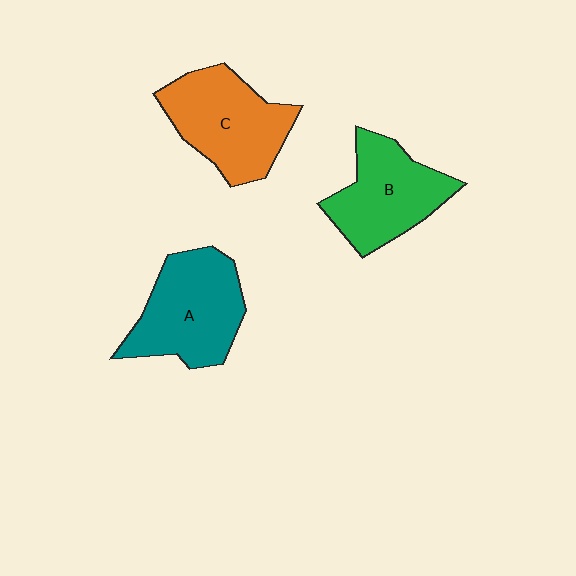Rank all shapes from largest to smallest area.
From largest to smallest: A (teal), C (orange), B (green).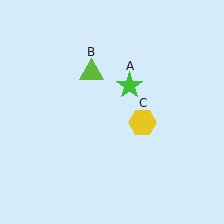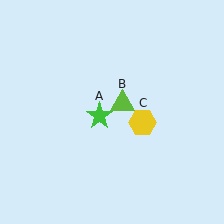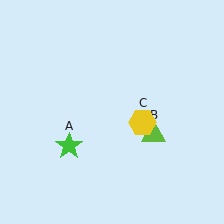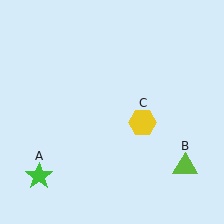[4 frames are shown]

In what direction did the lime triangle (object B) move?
The lime triangle (object B) moved down and to the right.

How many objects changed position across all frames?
2 objects changed position: green star (object A), lime triangle (object B).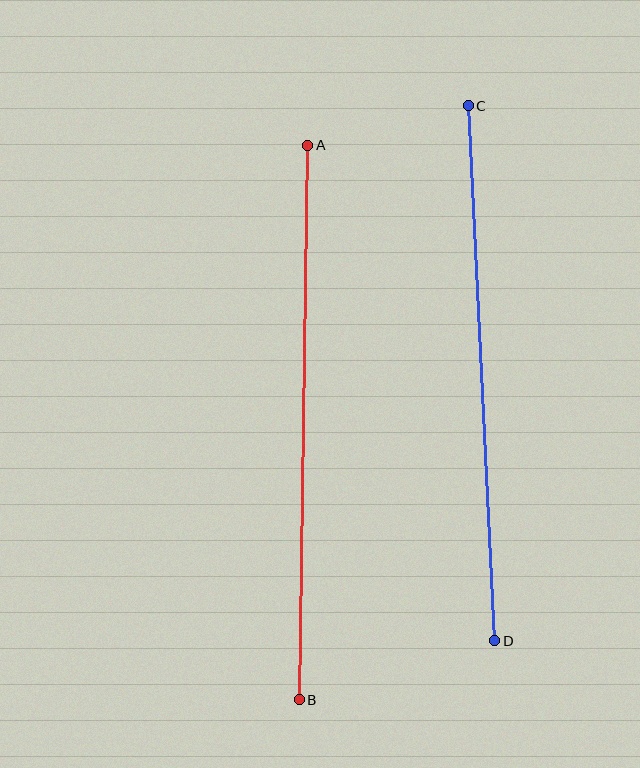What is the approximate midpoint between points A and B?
The midpoint is at approximately (303, 422) pixels.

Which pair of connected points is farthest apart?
Points A and B are farthest apart.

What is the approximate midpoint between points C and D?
The midpoint is at approximately (481, 373) pixels.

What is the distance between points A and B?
The distance is approximately 554 pixels.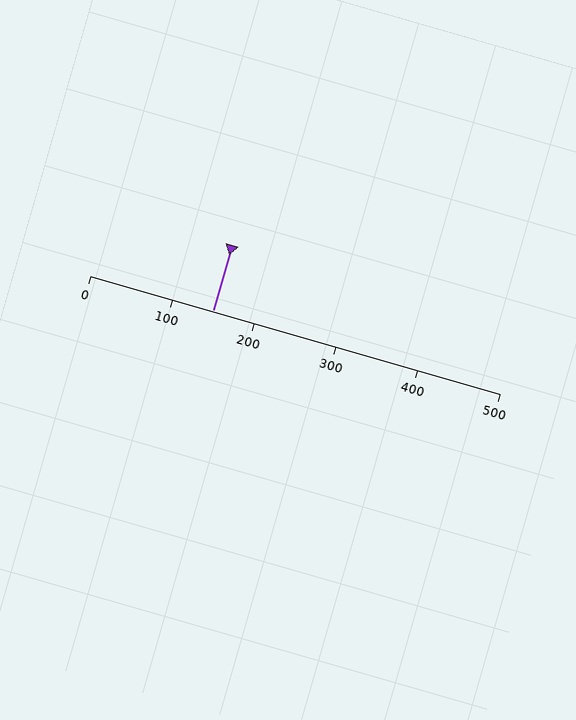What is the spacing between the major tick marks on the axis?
The major ticks are spaced 100 apart.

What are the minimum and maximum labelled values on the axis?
The axis runs from 0 to 500.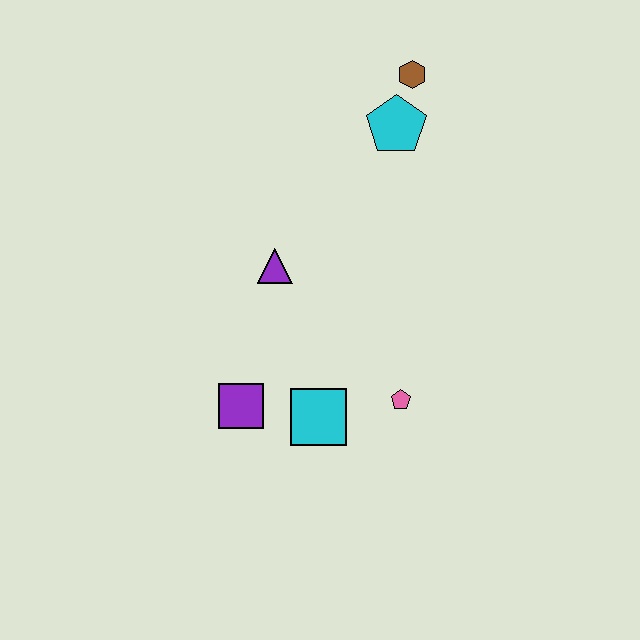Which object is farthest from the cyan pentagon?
The purple square is farthest from the cyan pentagon.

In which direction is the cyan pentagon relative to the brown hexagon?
The cyan pentagon is below the brown hexagon.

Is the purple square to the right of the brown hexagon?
No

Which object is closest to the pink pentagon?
The cyan square is closest to the pink pentagon.